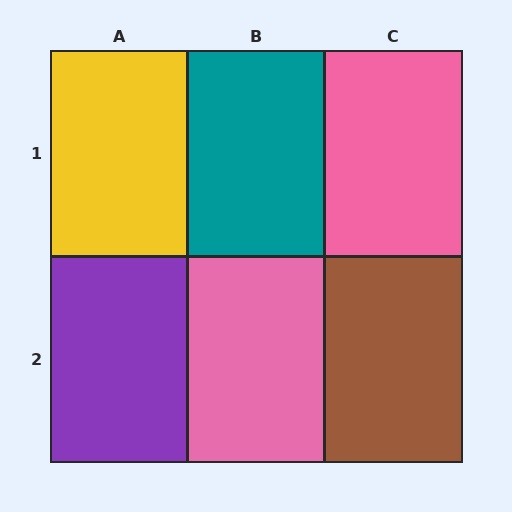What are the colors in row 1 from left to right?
Yellow, teal, pink.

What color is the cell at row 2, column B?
Pink.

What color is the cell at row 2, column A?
Purple.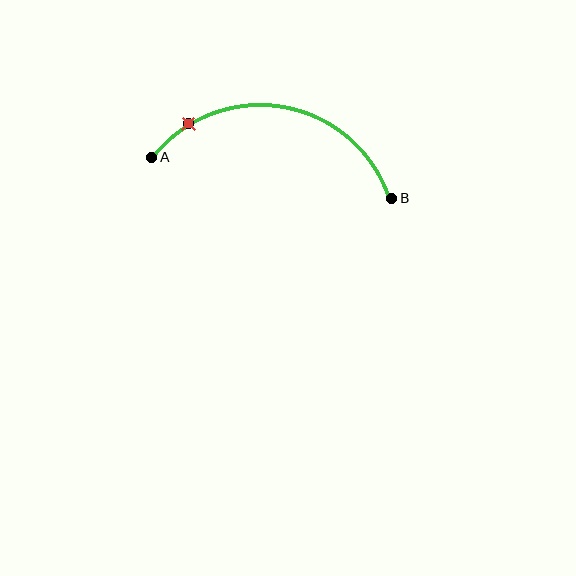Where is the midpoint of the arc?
The arc midpoint is the point on the curve farthest from the straight line joining A and B. It sits above that line.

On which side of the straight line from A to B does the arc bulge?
The arc bulges above the straight line connecting A and B.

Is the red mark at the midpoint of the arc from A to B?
No. The red mark lies on the arc but is closer to endpoint A. The arc midpoint would be at the point on the curve equidistant along the arc from both A and B.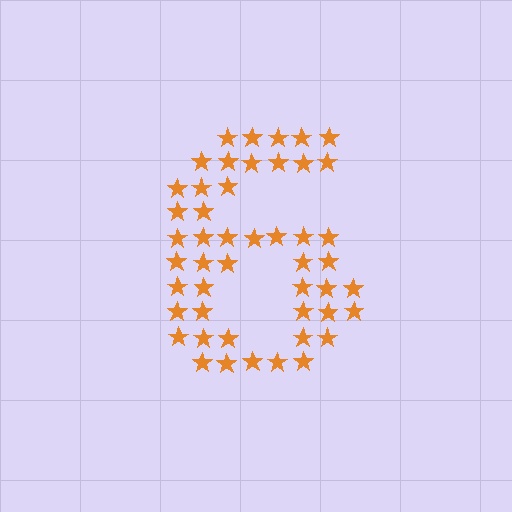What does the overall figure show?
The overall figure shows the digit 6.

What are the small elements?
The small elements are stars.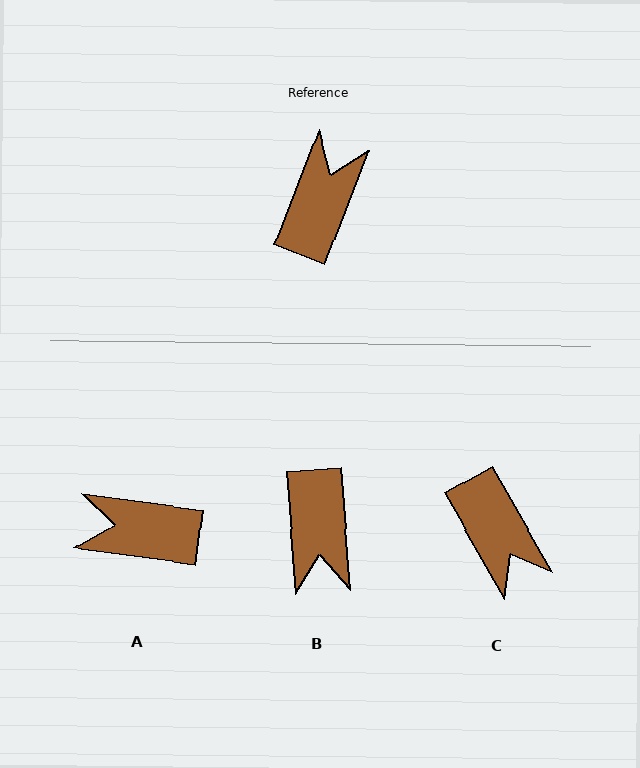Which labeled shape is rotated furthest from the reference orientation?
B, about 155 degrees away.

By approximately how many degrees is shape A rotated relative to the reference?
Approximately 103 degrees counter-clockwise.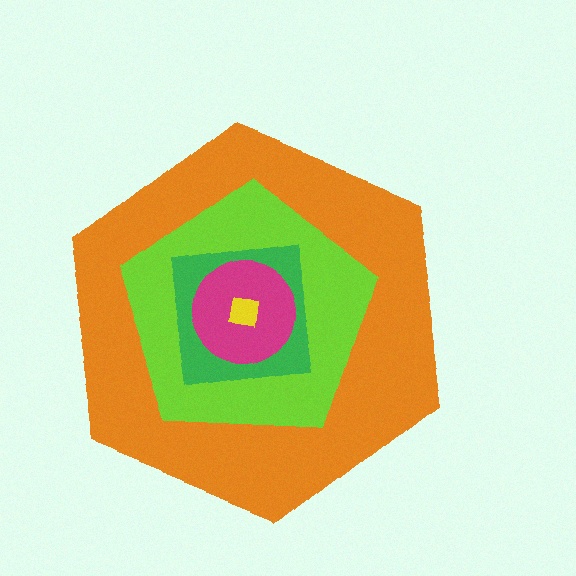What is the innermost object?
The yellow square.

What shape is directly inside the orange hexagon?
The lime pentagon.